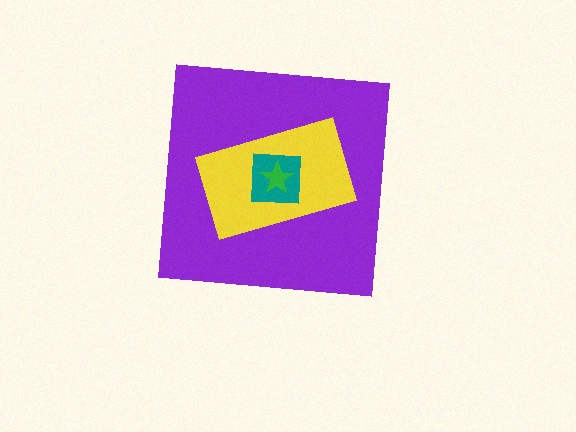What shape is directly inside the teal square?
The green star.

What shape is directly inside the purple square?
The yellow rectangle.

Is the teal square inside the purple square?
Yes.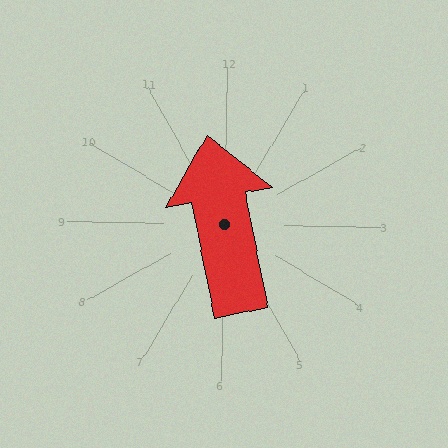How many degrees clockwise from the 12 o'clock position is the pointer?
Approximately 348 degrees.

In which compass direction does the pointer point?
North.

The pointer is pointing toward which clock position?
Roughly 12 o'clock.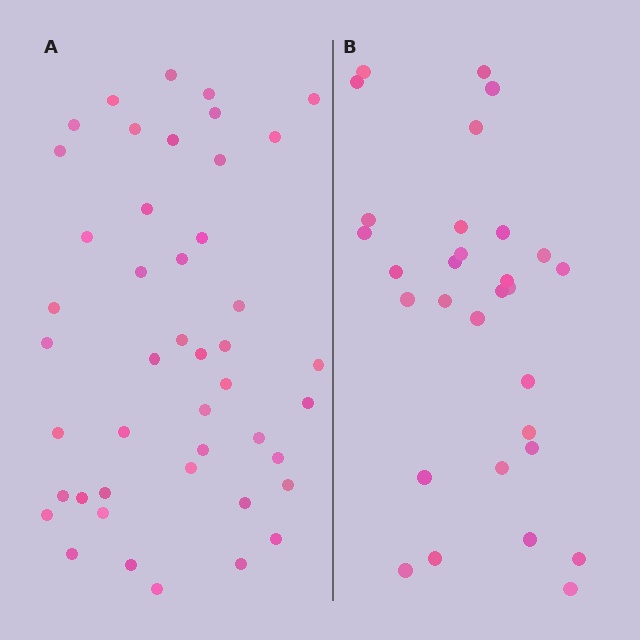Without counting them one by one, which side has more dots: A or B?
Region A (the left region) has more dots.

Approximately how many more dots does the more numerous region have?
Region A has approximately 15 more dots than region B.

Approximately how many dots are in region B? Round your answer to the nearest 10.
About 30 dots.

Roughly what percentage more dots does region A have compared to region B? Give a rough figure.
About 50% more.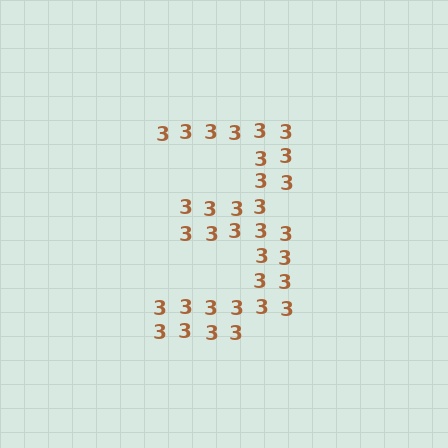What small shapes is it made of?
It is made of small digit 3's.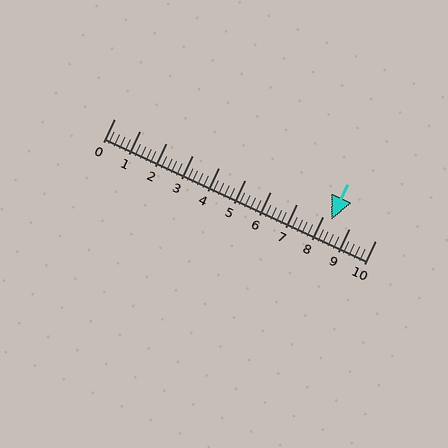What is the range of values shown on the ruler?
The ruler shows values from 0 to 10.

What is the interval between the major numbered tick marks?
The major tick marks are spaced 1 units apart.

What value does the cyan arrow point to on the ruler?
The cyan arrow points to approximately 8.3.